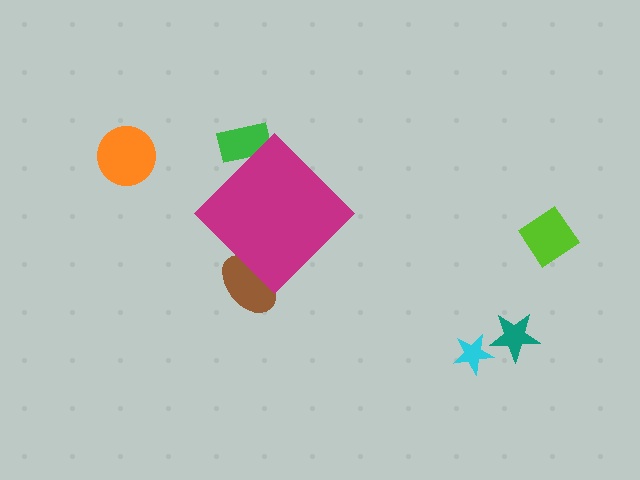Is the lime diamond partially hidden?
No, the lime diamond is fully visible.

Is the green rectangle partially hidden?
Yes, the green rectangle is partially hidden behind the magenta diamond.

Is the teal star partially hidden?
No, the teal star is fully visible.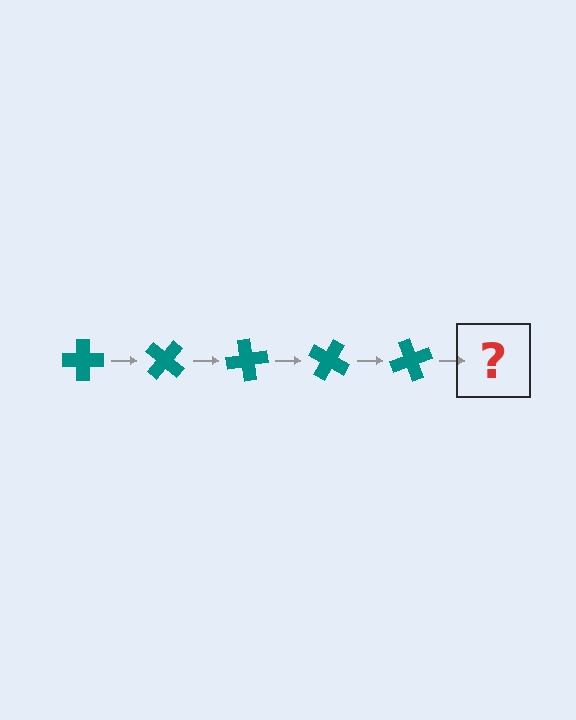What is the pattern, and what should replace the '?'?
The pattern is that the cross rotates 40 degrees each step. The '?' should be a teal cross rotated 200 degrees.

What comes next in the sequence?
The next element should be a teal cross rotated 200 degrees.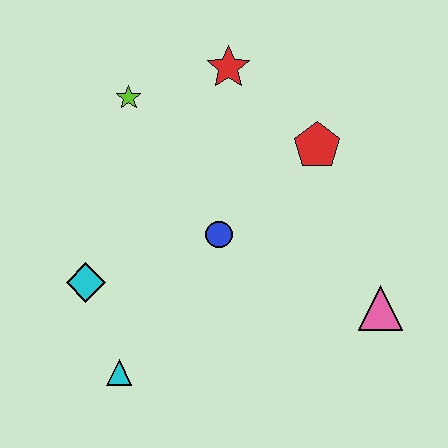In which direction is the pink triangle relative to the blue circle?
The pink triangle is to the right of the blue circle.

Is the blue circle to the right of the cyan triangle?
Yes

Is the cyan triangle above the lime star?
No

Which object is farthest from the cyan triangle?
The red star is farthest from the cyan triangle.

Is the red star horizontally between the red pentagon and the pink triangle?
No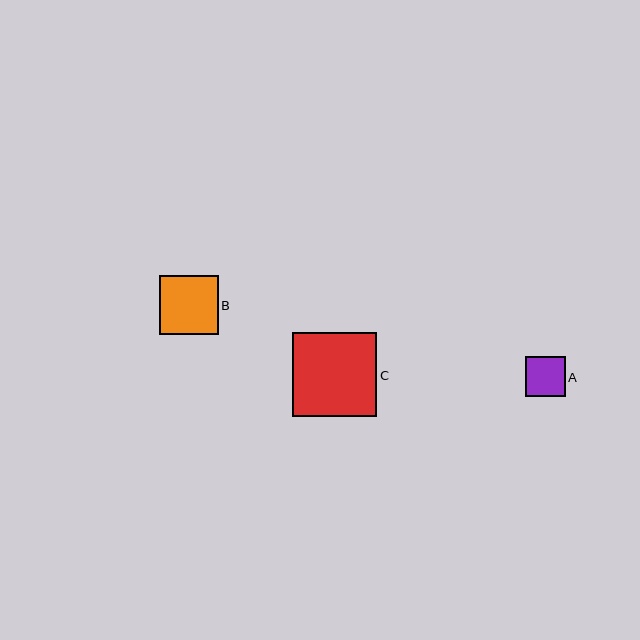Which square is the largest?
Square C is the largest with a size of approximately 84 pixels.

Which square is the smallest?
Square A is the smallest with a size of approximately 40 pixels.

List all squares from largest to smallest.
From largest to smallest: C, B, A.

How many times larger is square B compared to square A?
Square B is approximately 1.5 times the size of square A.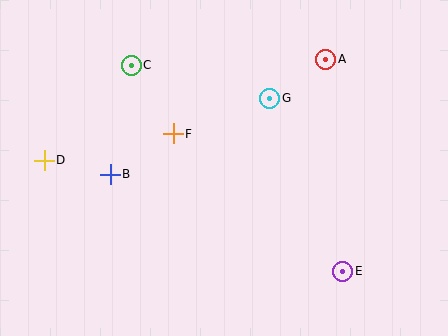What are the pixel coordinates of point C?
Point C is at (131, 65).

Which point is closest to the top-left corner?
Point C is closest to the top-left corner.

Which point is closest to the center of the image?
Point F at (173, 134) is closest to the center.